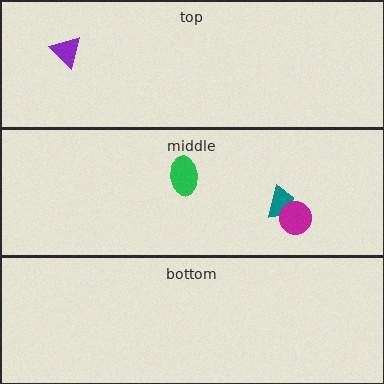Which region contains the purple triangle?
The top region.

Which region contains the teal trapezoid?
The middle region.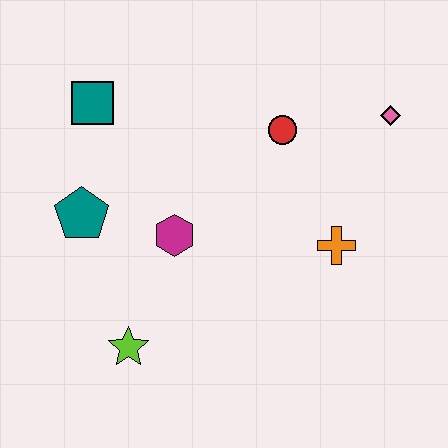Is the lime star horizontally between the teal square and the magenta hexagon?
Yes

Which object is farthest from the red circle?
The lime star is farthest from the red circle.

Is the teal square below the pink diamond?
No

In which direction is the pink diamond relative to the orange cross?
The pink diamond is above the orange cross.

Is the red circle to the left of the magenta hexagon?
No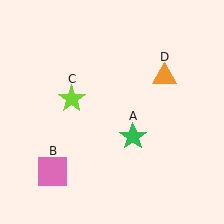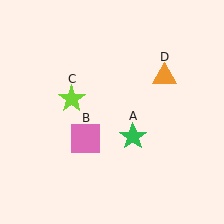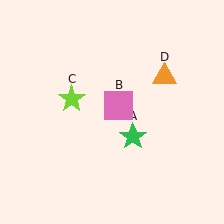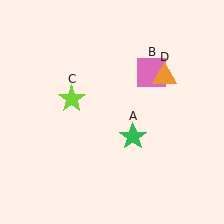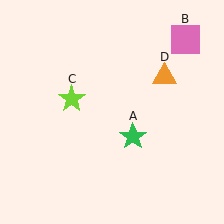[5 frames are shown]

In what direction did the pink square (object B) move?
The pink square (object B) moved up and to the right.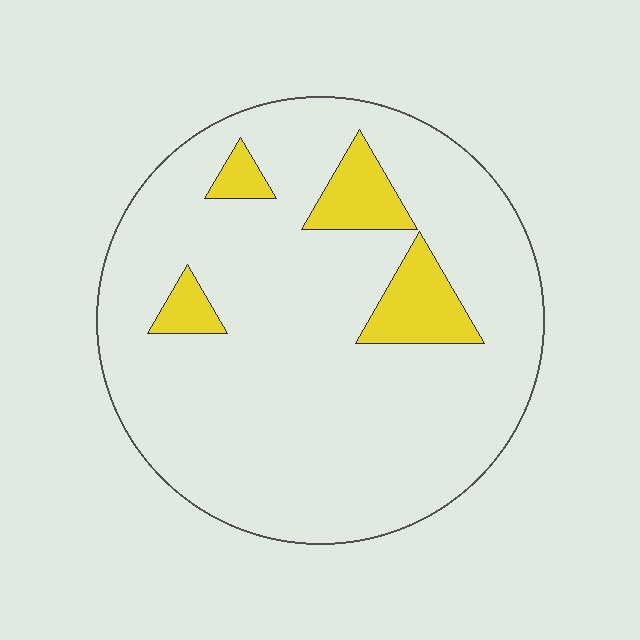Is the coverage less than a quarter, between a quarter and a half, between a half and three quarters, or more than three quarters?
Less than a quarter.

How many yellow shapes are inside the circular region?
4.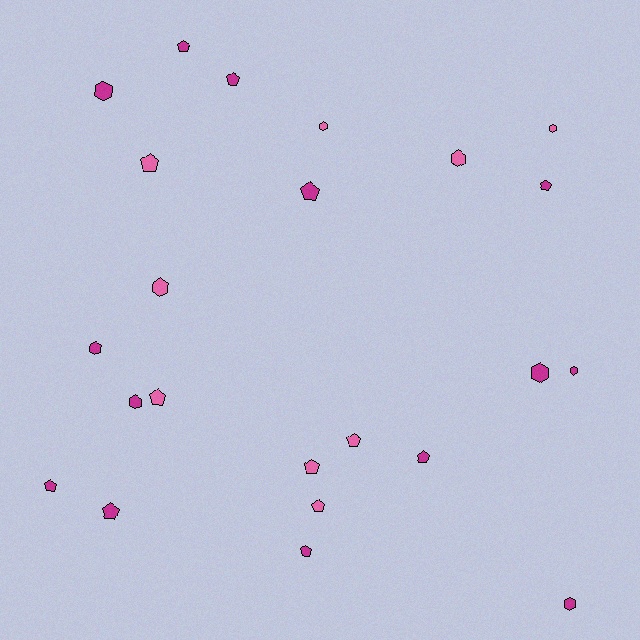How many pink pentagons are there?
There are 5 pink pentagons.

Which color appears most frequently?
Magenta, with 14 objects.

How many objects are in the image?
There are 23 objects.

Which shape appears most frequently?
Pentagon, with 13 objects.